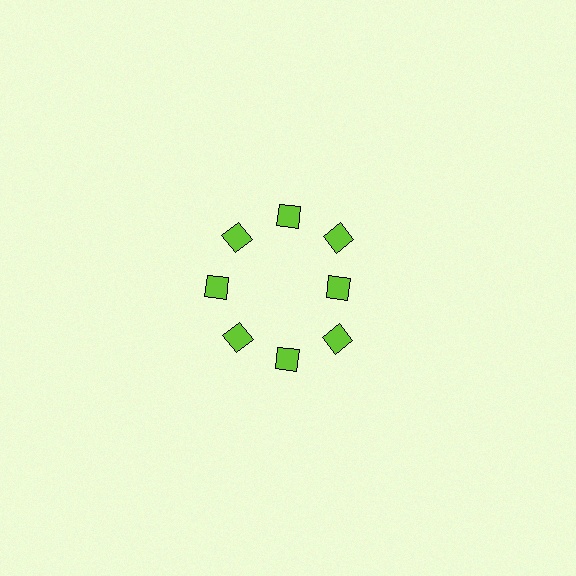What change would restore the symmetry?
The symmetry would be restored by moving it outward, back onto the ring so that all 8 squares sit at equal angles and equal distance from the center.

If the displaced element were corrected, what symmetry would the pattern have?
It would have 8-fold rotational symmetry — the pattern would map onto itself every 45 degrees.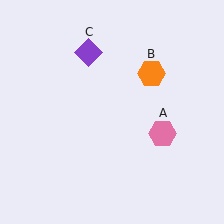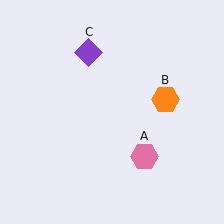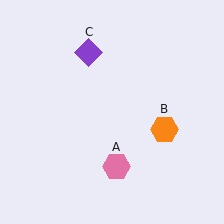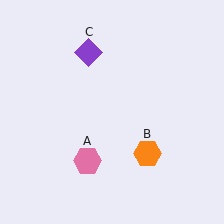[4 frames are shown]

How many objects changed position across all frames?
2 objects changed position: pink hexagon (object A), orange hexagon (object B).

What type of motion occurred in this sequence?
The pink hexagon (object A), orange hexagon (object B) rotated clockwise around the center of the scene.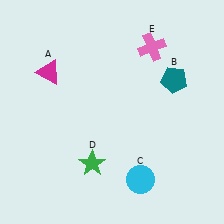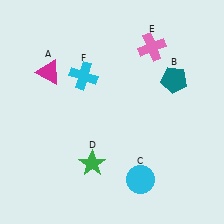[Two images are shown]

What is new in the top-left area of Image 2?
A cyan cross (F) was added in the top-left area of Image 2.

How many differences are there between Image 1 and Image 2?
There is 1 difference between the two images.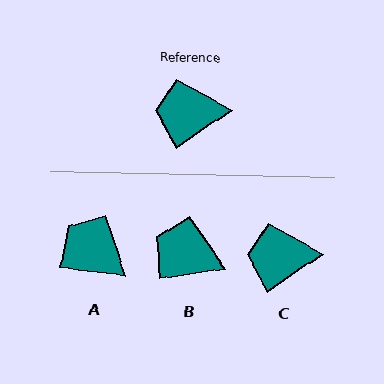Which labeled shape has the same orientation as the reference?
C.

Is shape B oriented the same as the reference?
No, it is off by about 25 degrees.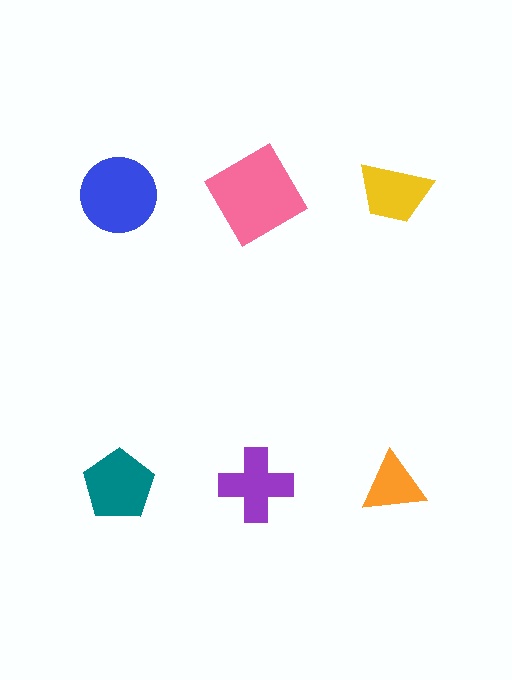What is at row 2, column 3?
An orange triangle.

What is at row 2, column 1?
A teal pentagon.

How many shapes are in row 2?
3 shapes.